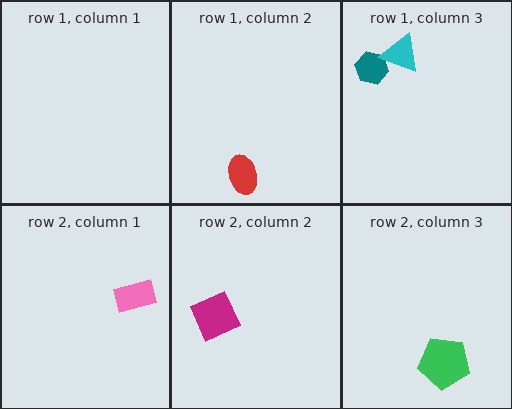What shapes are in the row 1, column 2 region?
The red ellipse.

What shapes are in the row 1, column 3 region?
The teal hexagon, the cyan triangle.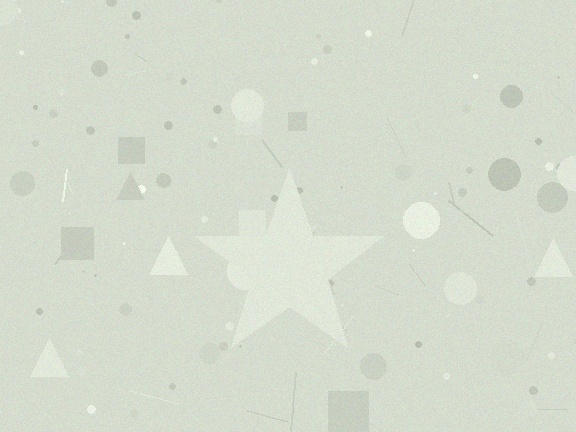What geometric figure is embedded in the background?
A star is embedded in the background.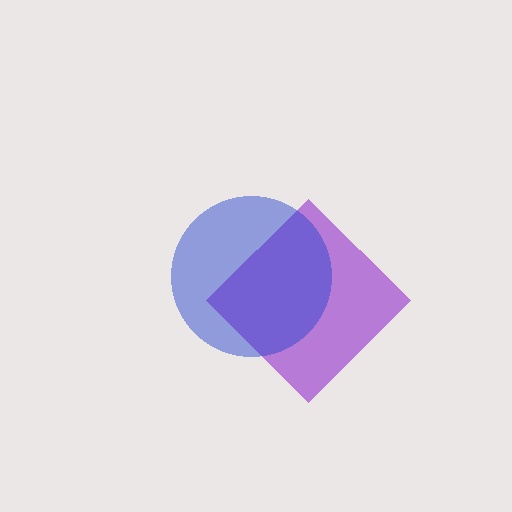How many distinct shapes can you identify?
There are 2 distinct shapes: a purple diamond, a blue circle.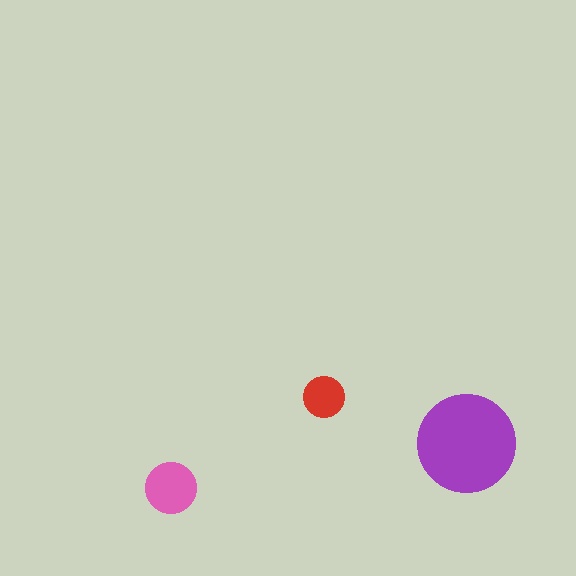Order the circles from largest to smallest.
the purple one, the pink one, the red one.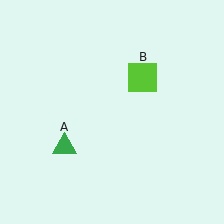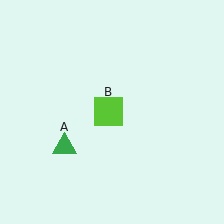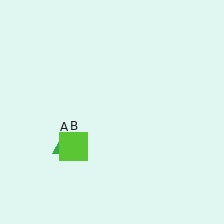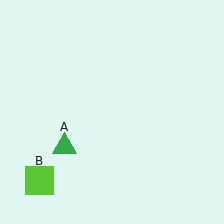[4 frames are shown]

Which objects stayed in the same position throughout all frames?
Green triangle (object A) remained stationary.